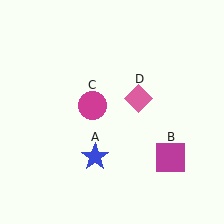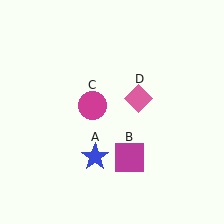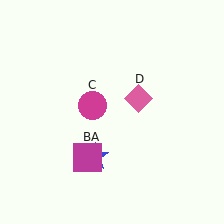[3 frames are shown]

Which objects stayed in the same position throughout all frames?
Blue star (object A) and magenta circle (object C) and pink diamond (object D) remained stationary.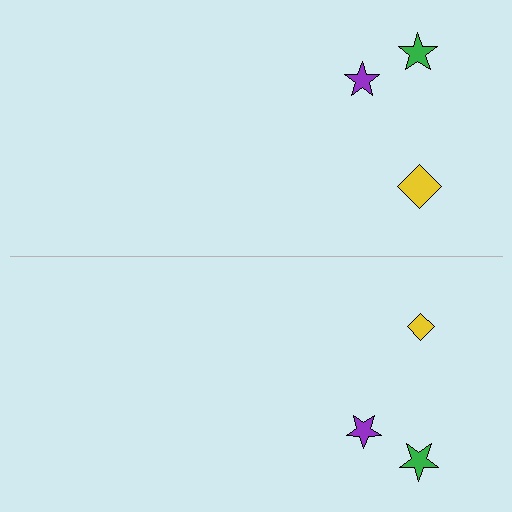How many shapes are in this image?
There are 6 shapes in this image.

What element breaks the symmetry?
The yellow diamond on the bottom side has a different size than its mirror counterpart.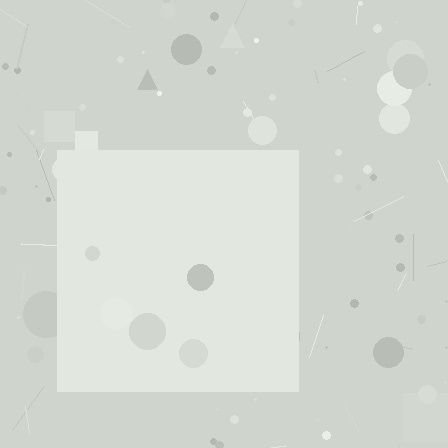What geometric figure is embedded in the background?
A square is embedded in the background.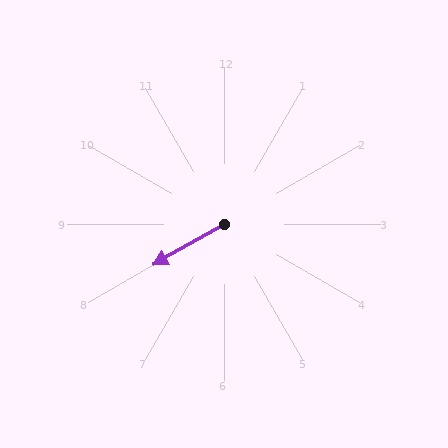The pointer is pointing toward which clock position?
Roughly 8 o'clock.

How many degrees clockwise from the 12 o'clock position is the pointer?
Approximately 240 degrees.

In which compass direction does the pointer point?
Southwest.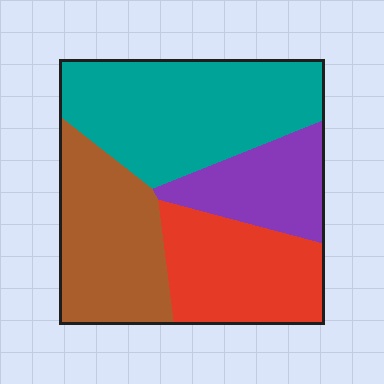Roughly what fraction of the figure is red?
Red takes up about one quarter (1/4) of the figure.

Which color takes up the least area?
Purple, at roughly 15%.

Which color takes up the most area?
Teal, at roughly 35%.